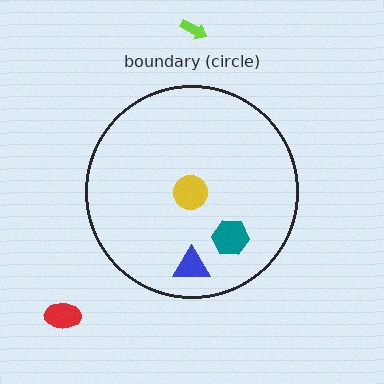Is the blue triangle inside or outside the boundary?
Inside.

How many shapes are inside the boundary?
3 inside, 2 outside.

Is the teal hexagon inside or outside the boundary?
Inside.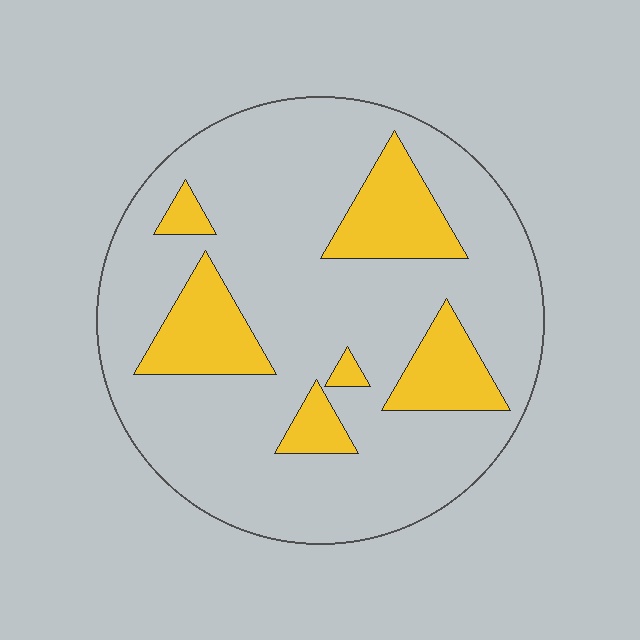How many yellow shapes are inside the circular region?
6.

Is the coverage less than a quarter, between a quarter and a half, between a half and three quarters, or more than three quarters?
Less than a quarter.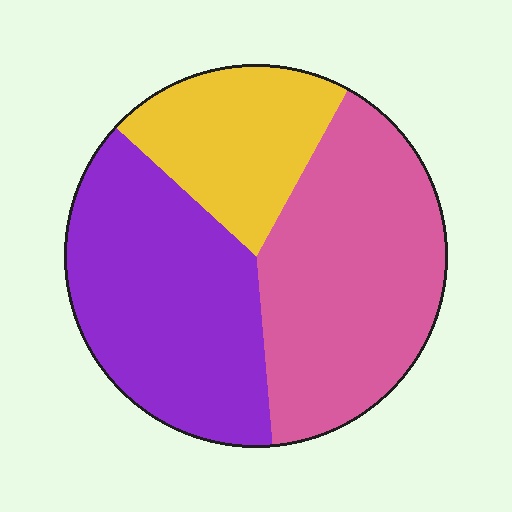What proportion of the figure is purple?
Purple covers around 40% of the figure.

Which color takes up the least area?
Yellow, at roughly 20%.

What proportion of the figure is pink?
Pink covers about 40% of the figure.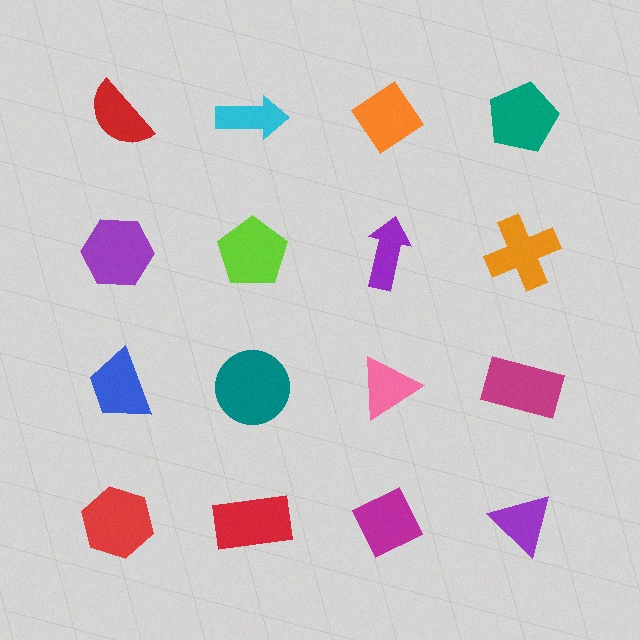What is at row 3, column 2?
A teal circle.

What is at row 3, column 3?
A pink triangle.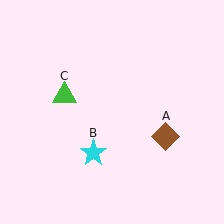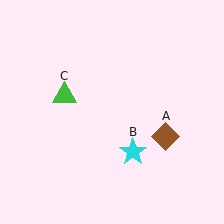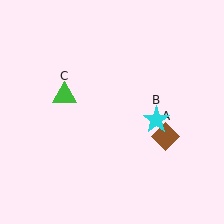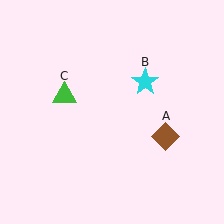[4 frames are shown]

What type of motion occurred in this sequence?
The cyan star (object B) rotated counterclockwise around the center of the scene.